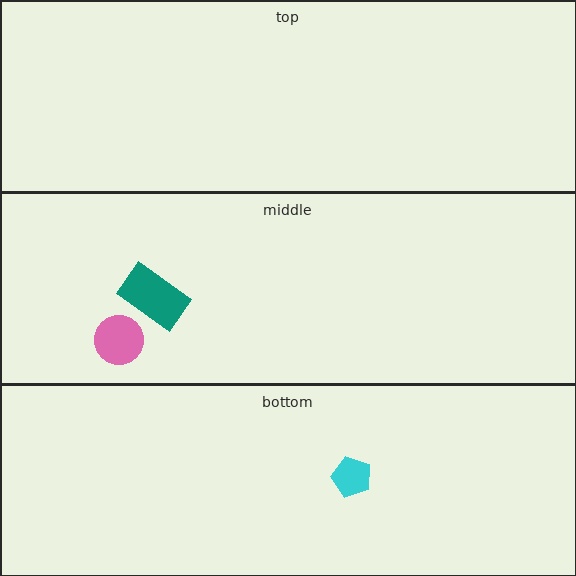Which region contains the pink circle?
The middle region.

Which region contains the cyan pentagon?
The bottom region.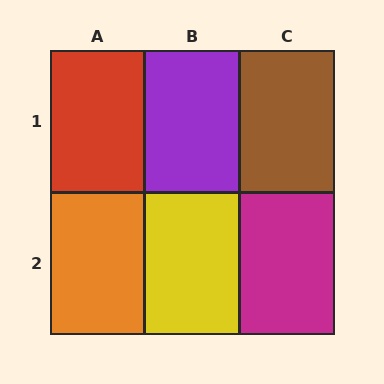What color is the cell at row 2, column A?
Orange.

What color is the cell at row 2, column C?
Magenta.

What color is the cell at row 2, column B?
Yellow.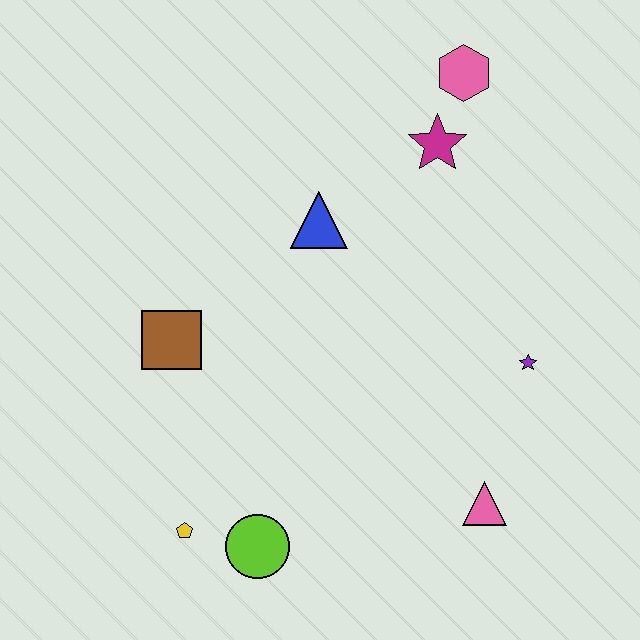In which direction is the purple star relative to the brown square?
The purple star is to the right of the brown square.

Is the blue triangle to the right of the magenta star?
No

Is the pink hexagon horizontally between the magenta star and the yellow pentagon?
No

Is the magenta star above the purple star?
Yes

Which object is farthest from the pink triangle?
The pink hexagon is farthest from the pink triangle.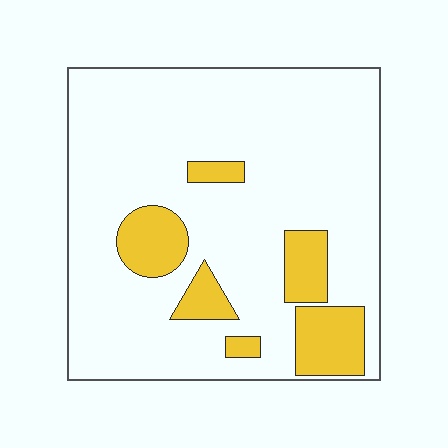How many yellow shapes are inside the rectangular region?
6.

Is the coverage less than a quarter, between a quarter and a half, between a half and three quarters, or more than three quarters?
Less than a quarter.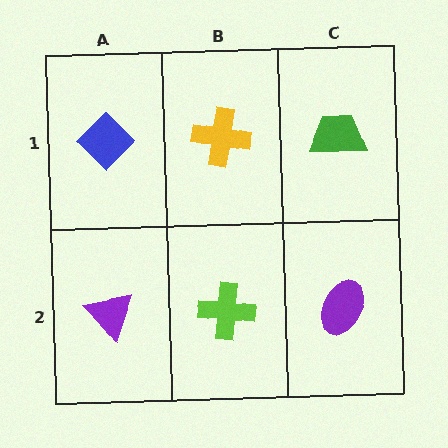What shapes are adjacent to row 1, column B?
A lime cross (row 2, column B), a blue diamond (row 1, column A), a green trapezoid (row 1, column C).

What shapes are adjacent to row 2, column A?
A blue diamond (row 1, column A), a lime cross (row 2, column B).